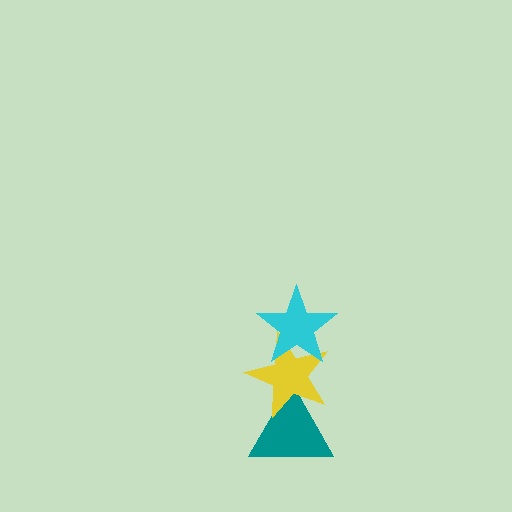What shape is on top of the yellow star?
The cyan star is on top of the yellow star.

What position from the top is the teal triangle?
The teal triangle is 3rd from the top.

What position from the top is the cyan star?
The cyan star is 1st from the top.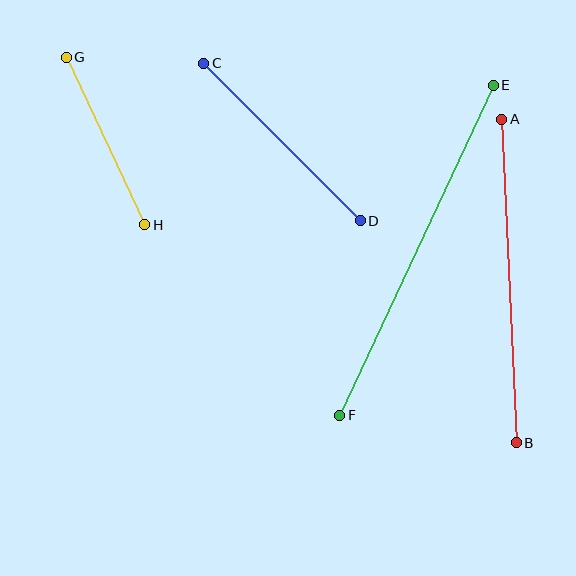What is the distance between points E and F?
The distance is approximately 364 pixels.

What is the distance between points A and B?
The distance is approximately 324 pixels.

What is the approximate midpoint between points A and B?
The midpoint is at approximately (509, 281) pixels.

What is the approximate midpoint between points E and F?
The midpoint is at approximately (417, 250) pixels.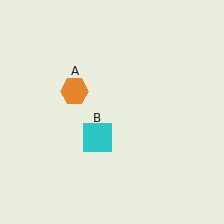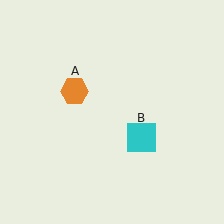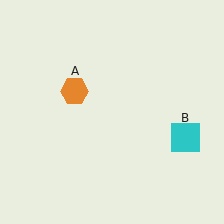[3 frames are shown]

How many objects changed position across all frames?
1 object changed position: cyan square (object B).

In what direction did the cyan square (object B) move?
The cyan square (object B) moved right.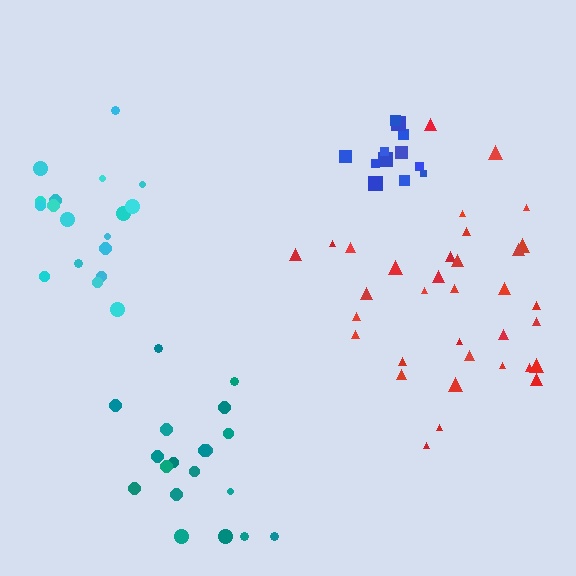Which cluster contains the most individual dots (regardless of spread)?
Red (34).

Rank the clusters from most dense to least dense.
blue, red, cyan, teal.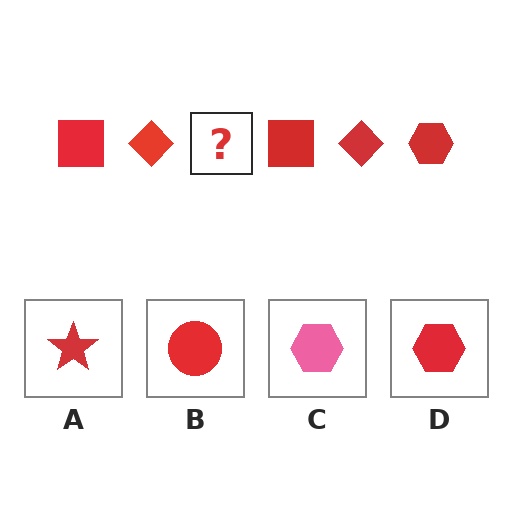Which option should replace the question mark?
Option D.